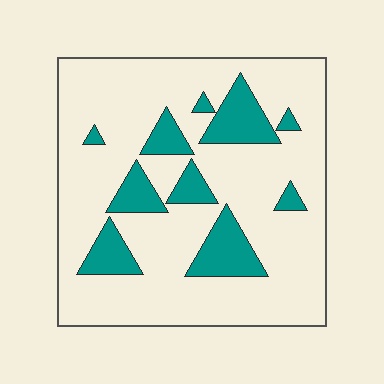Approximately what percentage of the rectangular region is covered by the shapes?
Approximately 20%.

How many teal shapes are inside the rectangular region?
10.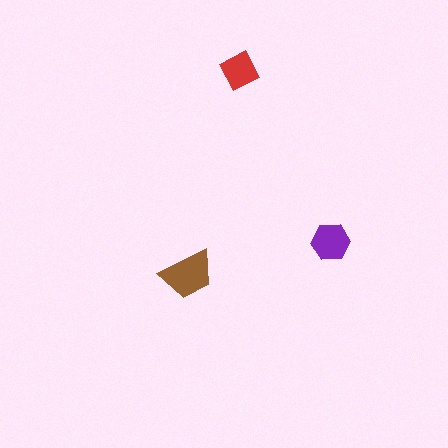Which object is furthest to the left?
The brown trapezoid is leftmost.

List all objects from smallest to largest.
The red diamond, the purple hexagon, the brown trapezoid.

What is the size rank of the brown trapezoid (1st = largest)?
1st.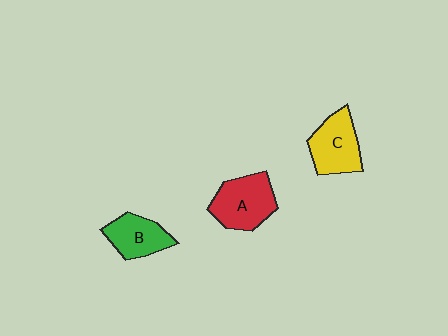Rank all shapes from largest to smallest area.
From largest to smallest: A (red), C (yellow), B (green).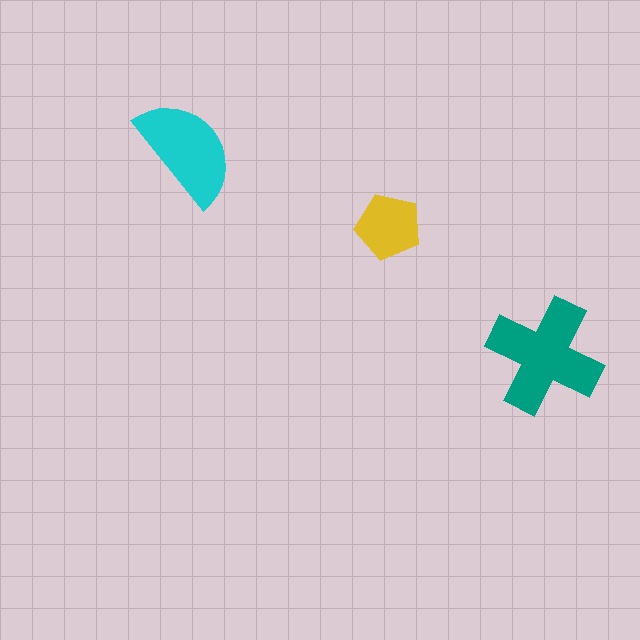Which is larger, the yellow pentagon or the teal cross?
The teal cross.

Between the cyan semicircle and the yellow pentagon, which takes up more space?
The cyan semicircle.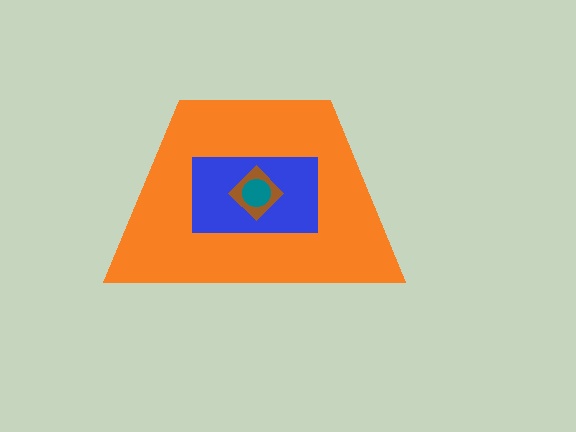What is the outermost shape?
The orange trapezoid.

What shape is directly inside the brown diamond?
The teal circle.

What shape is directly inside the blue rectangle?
The brown diamond.